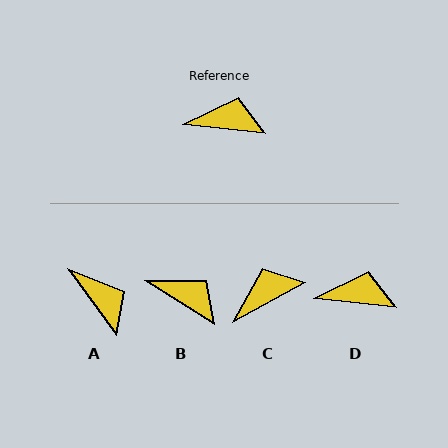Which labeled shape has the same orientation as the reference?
D.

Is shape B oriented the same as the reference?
No, it is off by about 26 degrees.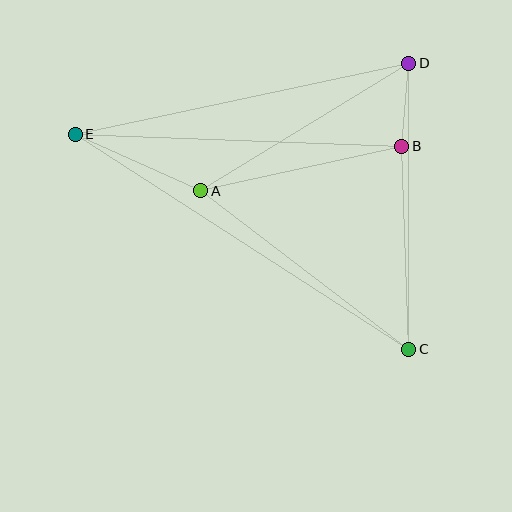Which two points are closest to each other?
Points B and D are closest to each other.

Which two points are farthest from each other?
Points C and E are farthest from each other.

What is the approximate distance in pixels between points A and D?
The distance between A and D is approximately 244 pixels.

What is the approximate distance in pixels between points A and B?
The distance between A and B is approximately 206 pixels.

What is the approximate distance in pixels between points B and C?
The distance between B and C is approximately 203 pixels.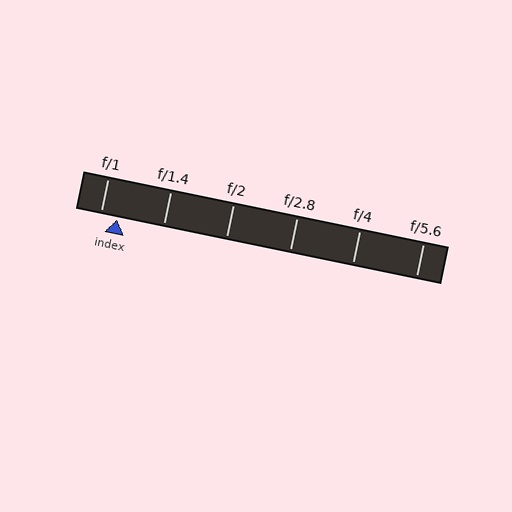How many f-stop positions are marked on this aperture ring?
There are 6 f-stop positions marked.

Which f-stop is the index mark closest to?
The index mark is closest to f/1.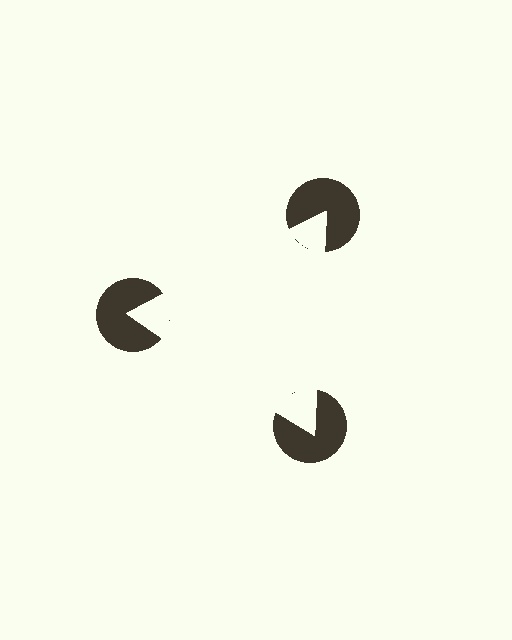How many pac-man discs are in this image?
There are 3 — one at each vertex of the illusory triangle.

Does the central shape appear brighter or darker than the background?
It typically appears slightly brighter than the background, even though no actual brightness change is drawn.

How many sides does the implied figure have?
3 sides.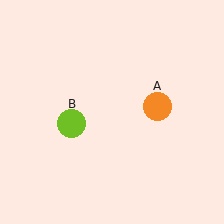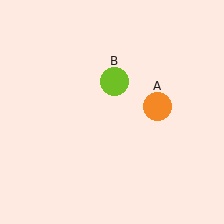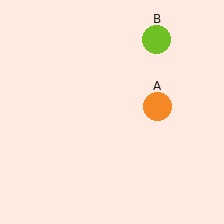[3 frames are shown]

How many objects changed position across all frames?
1 object changed position: lime circle (object B).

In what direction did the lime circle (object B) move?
The lime circle (object B) moved up and to the right.